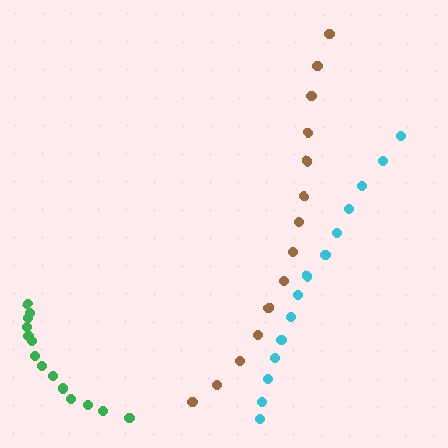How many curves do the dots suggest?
There are 3 distinct paths.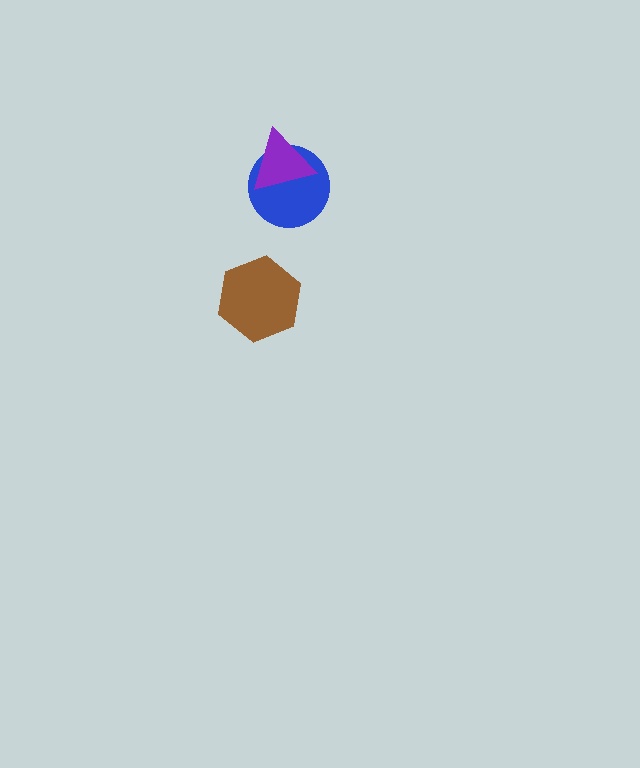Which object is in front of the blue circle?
The purple triangle is in front of the blue circle.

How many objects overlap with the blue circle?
1 object overlaps with the blue circle.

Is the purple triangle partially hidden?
No, no other shape covers it.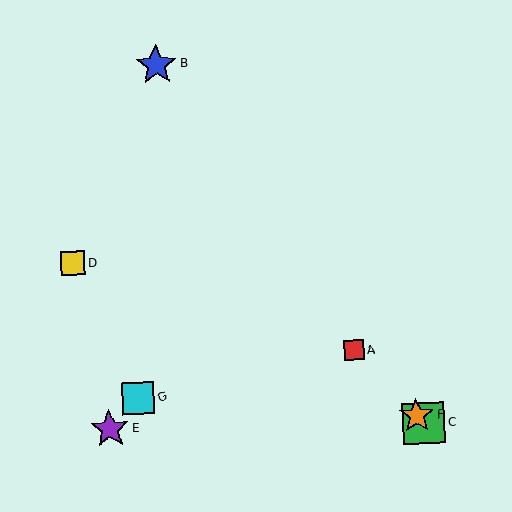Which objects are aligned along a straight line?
Objects A, C, F are aligned along a straight line.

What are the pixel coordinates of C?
Object C is at (424, 423).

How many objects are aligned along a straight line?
3 objects (A, C, F) are aligned along a straight line.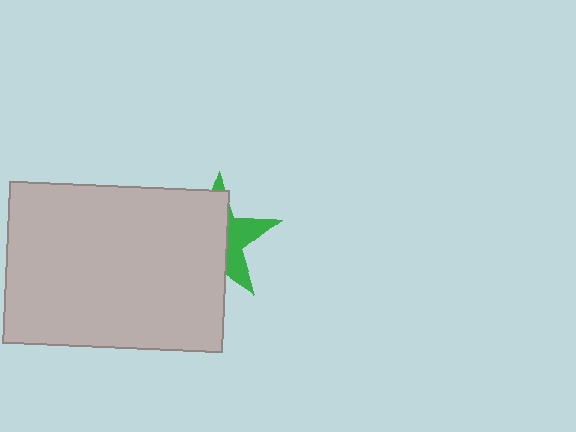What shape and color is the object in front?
The object in front is a light gray rectangle.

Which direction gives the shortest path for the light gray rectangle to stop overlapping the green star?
Moving left gives the shortest separation.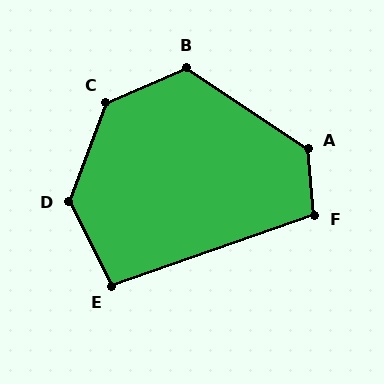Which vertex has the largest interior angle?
C, at approximately 134 degrees.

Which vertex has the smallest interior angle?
E, at approximately 98 degrees.